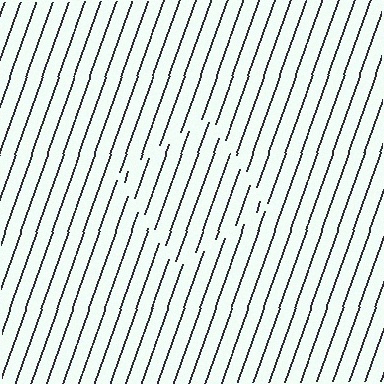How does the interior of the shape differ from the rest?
The interior of the shape contains the same grating, shifted by half a period — the contour is defined by the phase discontinuity where line-ends from the inner and outer gratings abut.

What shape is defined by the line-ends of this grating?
An illusory square. The interior of the shape contains the same grating, shifted by half a period — the contour is defined by the phase discontinuity where line-ends from the inner and outer gratings abut.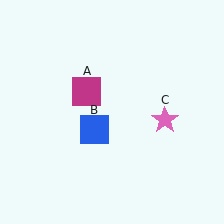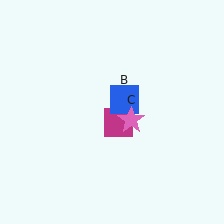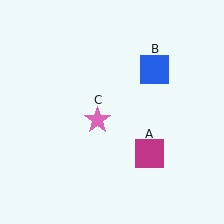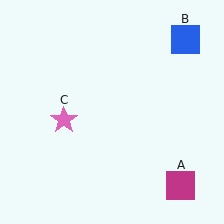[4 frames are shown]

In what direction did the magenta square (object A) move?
The magenta square (object A) moved down and to the right.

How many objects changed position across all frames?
3 objects changed position: magenta square (object A), blue square (object B), pink star (object C).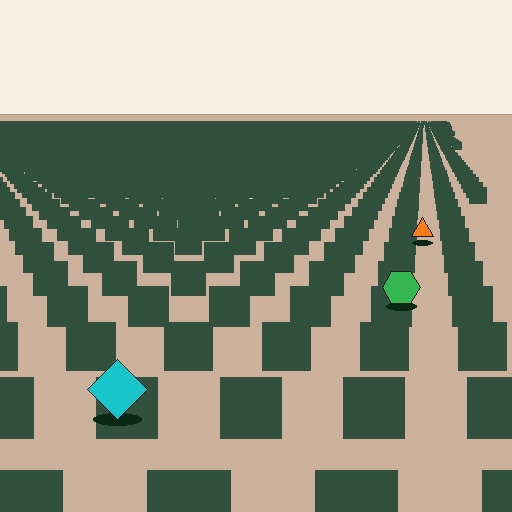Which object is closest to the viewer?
The cyan diamond is closest. The texture marks near it are larger and more spread out.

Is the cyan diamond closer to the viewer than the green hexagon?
Yes. The cyan diamond is closer — you can tell from the texture gradient: the ground texture is coarser near it.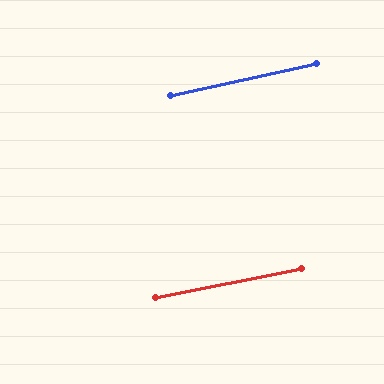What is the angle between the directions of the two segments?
Approximately 1 degree.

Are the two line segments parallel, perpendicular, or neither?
Parallel — their directions differ by only 1.2°.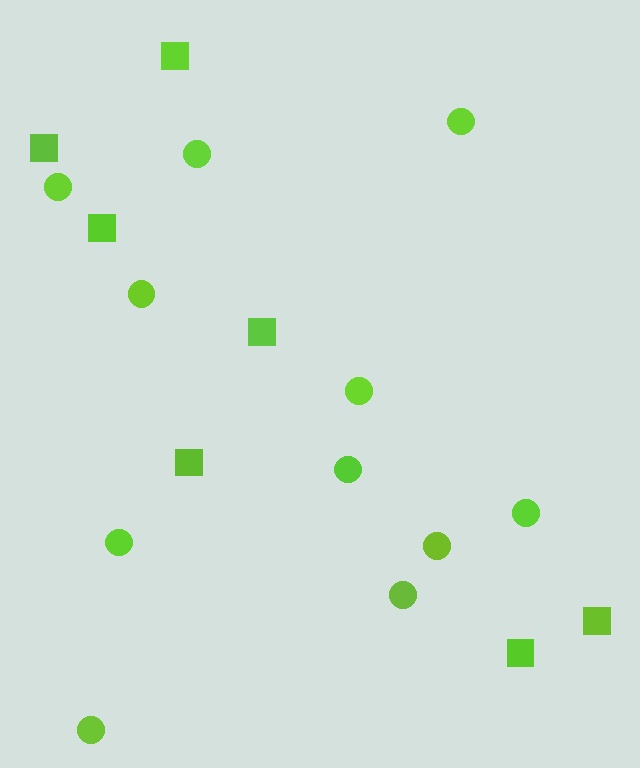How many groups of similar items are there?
There are 2 groups: one group of squares (7) and one group of circles (11).